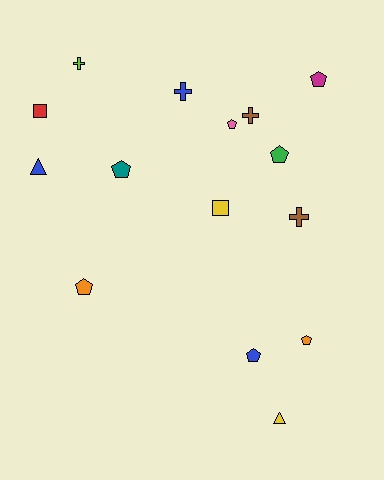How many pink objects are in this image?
There is 1 pink object.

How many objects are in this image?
There are 15 objects.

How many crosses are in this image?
There are 4 crosses.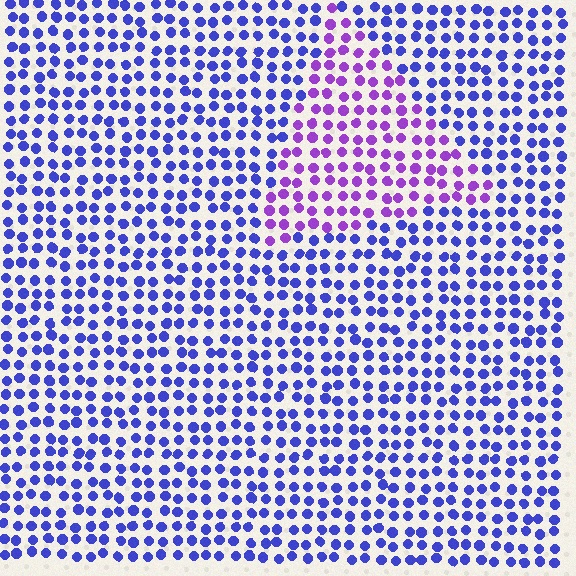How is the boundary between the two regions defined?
The boundary is defined purely by a slight shift in hue (about 42 degrees). Spacing, size, and orientation are identical on both sides.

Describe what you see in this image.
The image is filled with small blue elements in a uniform arrangement. A triangle-shaped region is visible where the elements are tinted to a slightly different hue, forming a subtle color boundary.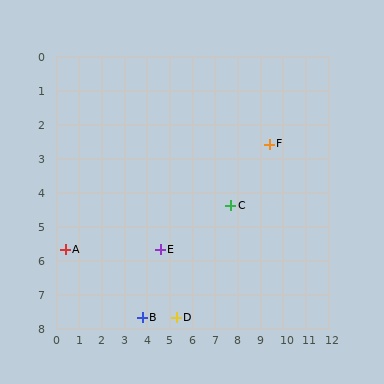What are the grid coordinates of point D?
Point D is at approximately (5.3, 7.7).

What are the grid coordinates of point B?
Point B is at approximately (3.8, 7.7).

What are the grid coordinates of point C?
Point C is at approximately (7.7, 4.4).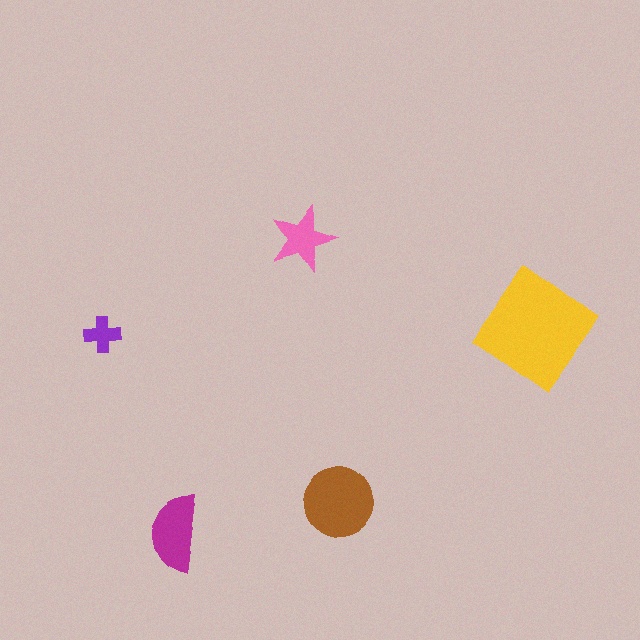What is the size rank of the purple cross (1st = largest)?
5th.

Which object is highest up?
The pink star is topmost.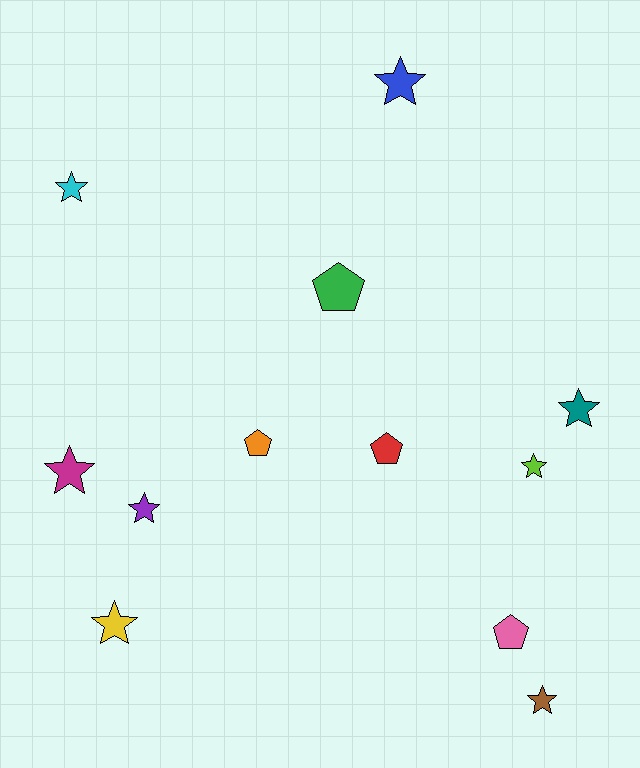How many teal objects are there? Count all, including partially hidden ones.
There is 1 teal object.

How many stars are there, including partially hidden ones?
There are 8 stars.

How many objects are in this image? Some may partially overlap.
There are 12 objects.